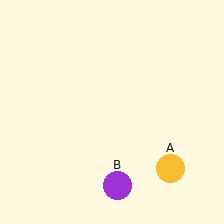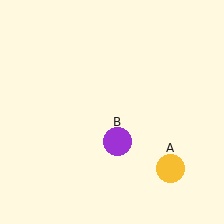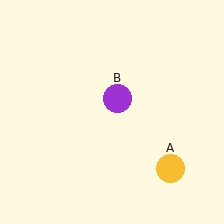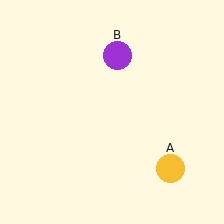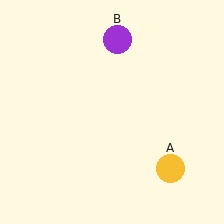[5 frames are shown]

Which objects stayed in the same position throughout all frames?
Yellow circle (object A) remained stationary.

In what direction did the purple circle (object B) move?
The purple circle (object B) moved up.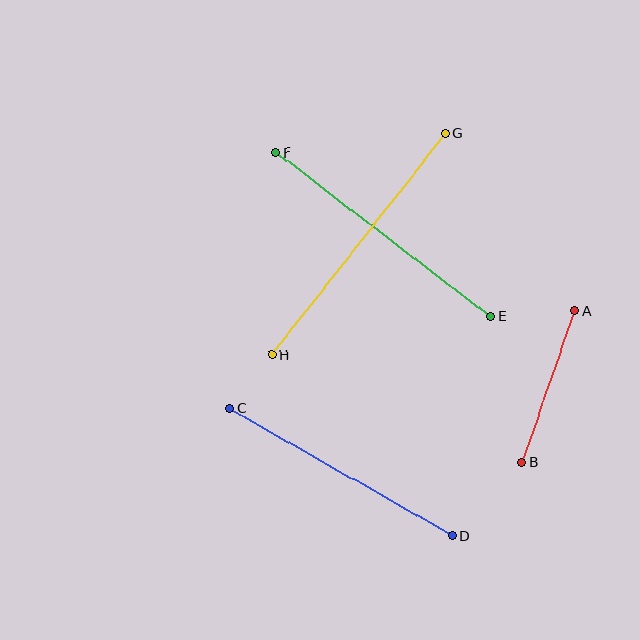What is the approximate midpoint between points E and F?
The midpoint is at approximately (384, 234) pixels.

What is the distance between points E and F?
The distance is approximately 270 pixels.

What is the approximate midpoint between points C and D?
The midpoint is at approximately (342, 472) pixels.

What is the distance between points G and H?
The distance is approximately 281 pixels.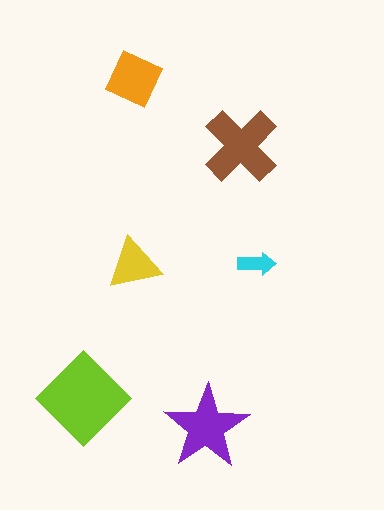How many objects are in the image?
There are 6 objects in the image.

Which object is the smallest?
The cyan arrow.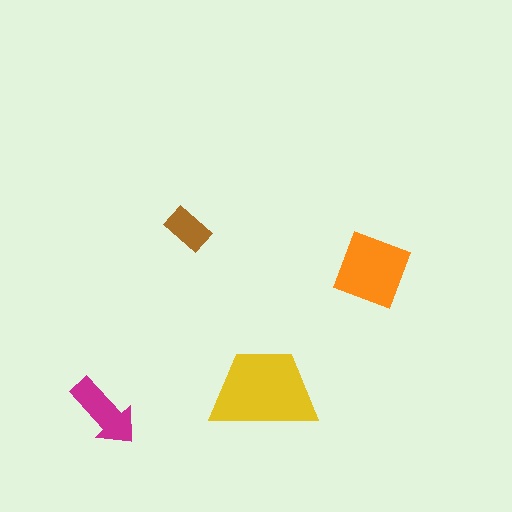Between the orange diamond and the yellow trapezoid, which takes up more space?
The yellow trapezoid.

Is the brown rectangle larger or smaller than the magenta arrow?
Smaller.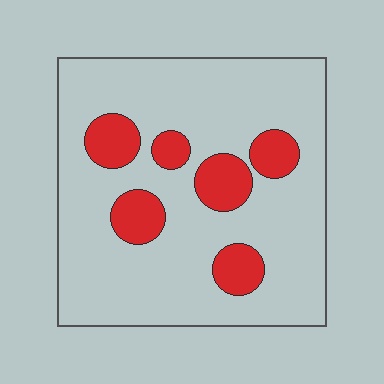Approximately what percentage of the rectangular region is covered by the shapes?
Approximately 20%.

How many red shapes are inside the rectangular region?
6.